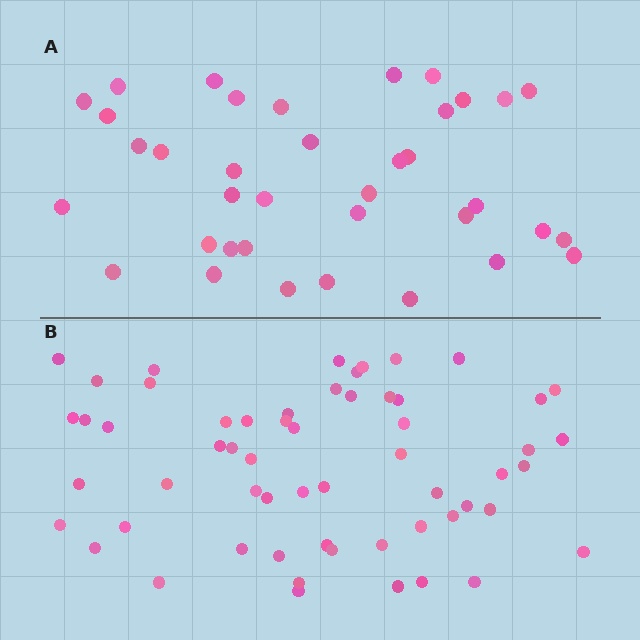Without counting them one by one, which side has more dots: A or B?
Region B (the bottom region) has more dots.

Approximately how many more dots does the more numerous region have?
Region B has approximately 20 more dots than region A.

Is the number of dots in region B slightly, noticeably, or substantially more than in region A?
Region B has substantially more. The ratio is roughly 1.6 to 1.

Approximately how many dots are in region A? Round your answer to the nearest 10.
About 40 dots. (The exact count is 37, which rounds to 40.)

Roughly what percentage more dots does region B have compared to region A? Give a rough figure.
About 55% more.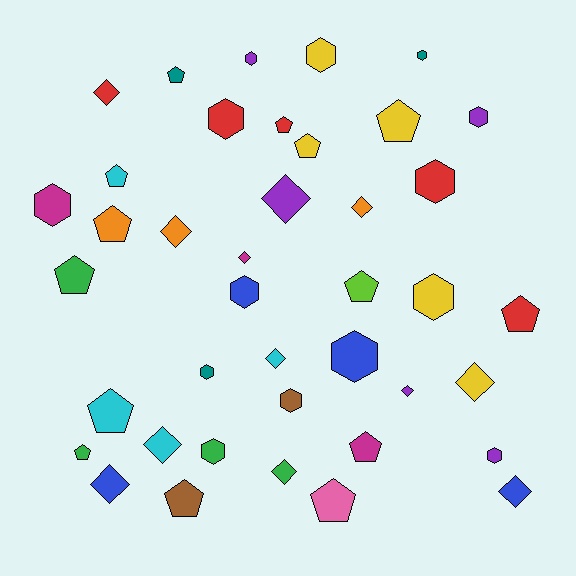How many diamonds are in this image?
There are 12 diamonds.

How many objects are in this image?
There are 40 objects.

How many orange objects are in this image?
There are 3 orange objects.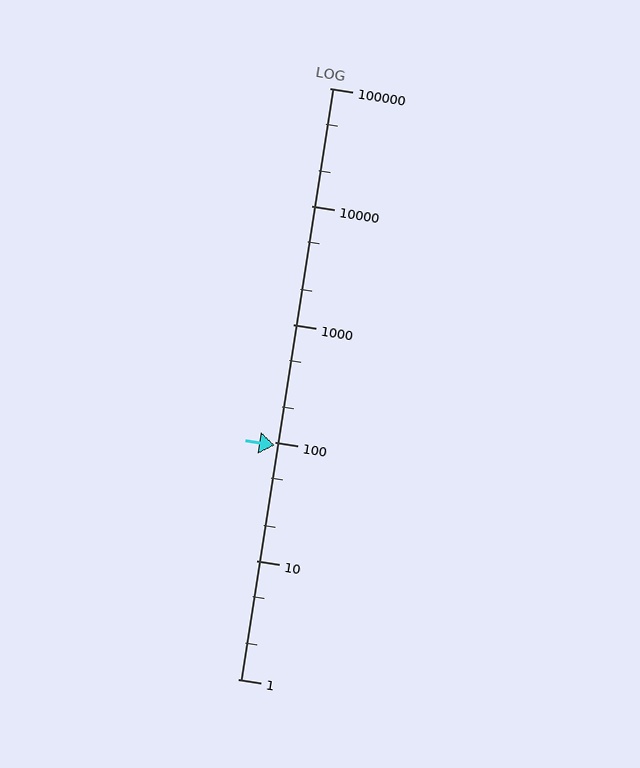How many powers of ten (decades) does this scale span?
The scale spans 5 decades, from 1 to 100000.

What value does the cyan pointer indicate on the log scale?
The pointer indicates approximately 95.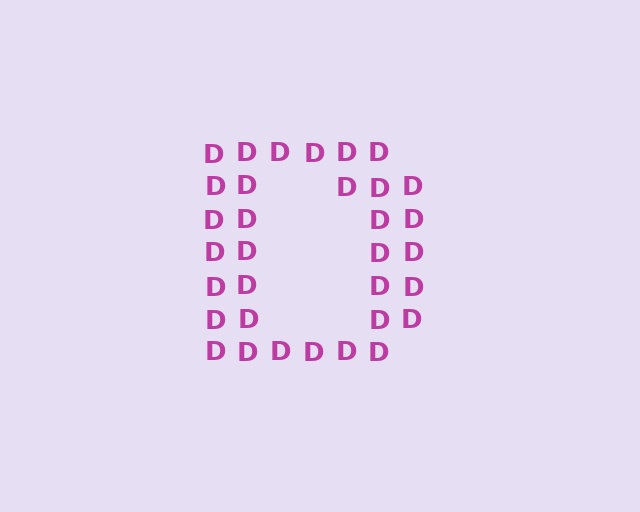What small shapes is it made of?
It is made of small letter D's.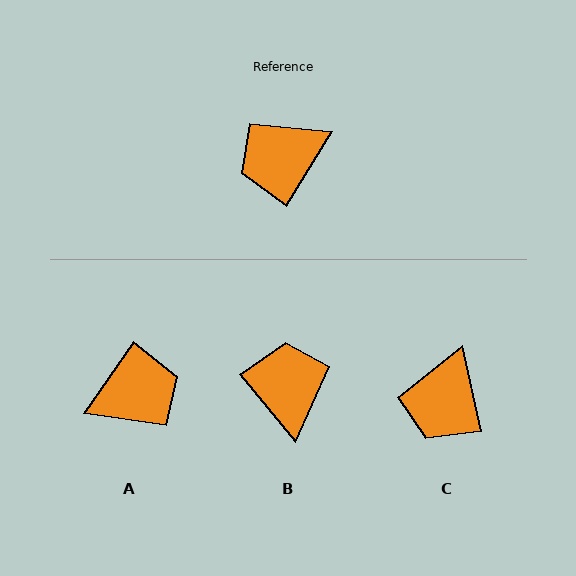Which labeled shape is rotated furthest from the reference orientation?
A, about 177 degrees away.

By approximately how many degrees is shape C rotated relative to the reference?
Approximately 44 degrees counter-clockwise.